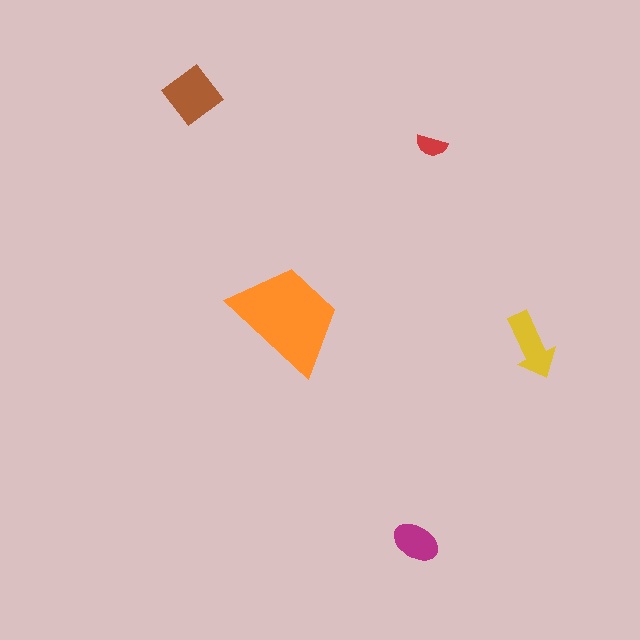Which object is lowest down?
The magenta ellipse is bottommost.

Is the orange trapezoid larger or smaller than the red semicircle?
Larger.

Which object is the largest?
The orange trapezoid.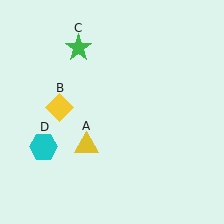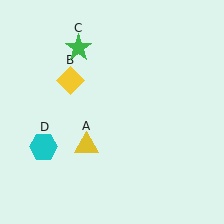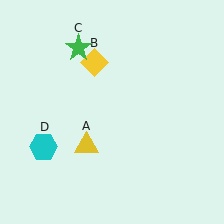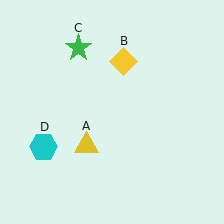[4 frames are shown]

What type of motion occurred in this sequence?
The yellow diamond (object B) rotated clockwise around the center of the scene.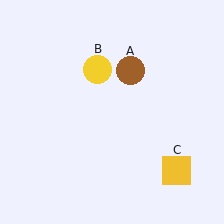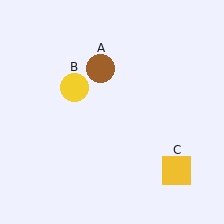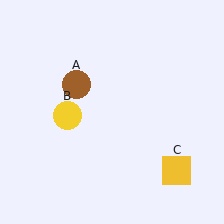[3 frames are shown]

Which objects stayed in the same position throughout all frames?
Yellow square (object C) remained stationary.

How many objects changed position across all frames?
2 objects changed position: brown circle (object A), yellow circle (object B).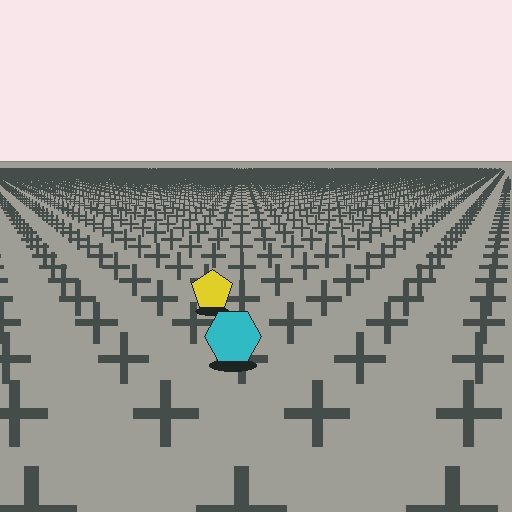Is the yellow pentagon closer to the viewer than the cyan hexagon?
No. The cyan hexagon is closer — you can tell from the texture gradient: the ground texture is coarser near it.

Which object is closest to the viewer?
The cyan hexagon is closest. The texture marks near it are larger and more spread out.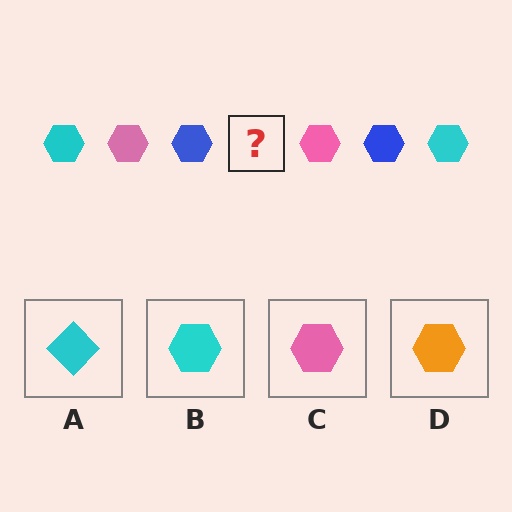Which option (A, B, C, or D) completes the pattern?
B.